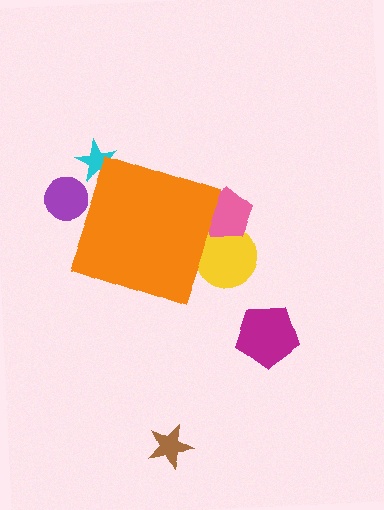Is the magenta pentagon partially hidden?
No, the magenta pentagon is fully visible.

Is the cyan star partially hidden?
Yes, the cyan star is partially hidden behind the orange diamond.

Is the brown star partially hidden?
No, the brown star is fully visible.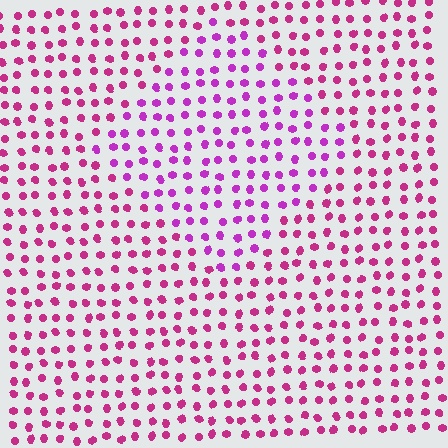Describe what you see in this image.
The image is filled with small magenta elements in a uniform arrangement. A diamond-shaped region is visible where the elements are tinted to a slightly different hue, forming a subtle color boundary.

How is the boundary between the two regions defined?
The boundary is defined purely by a slight shift in hue (about 26 degrees). Spacing, size, and orientation are identical on both sides.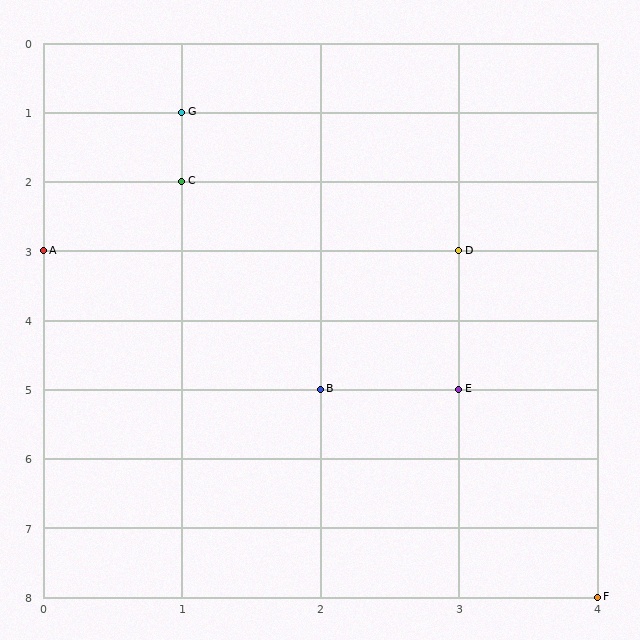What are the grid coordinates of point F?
Point F is at grid coordinates (4, 8).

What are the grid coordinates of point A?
Point A is at grid coordinates (0, 3).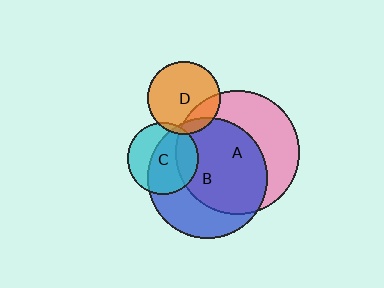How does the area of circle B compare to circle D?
Approximately 2.7 times.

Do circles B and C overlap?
Yes.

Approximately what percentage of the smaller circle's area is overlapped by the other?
Approximately 65%.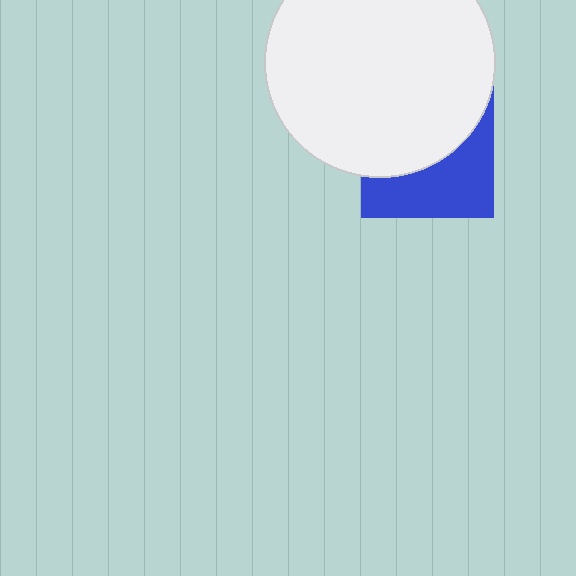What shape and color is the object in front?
The object in front is a white circle.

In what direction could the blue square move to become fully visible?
The blue square could move down. That would shift it out from behind the white circle entirely.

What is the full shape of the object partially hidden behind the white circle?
The partially hidden object is a blue square.